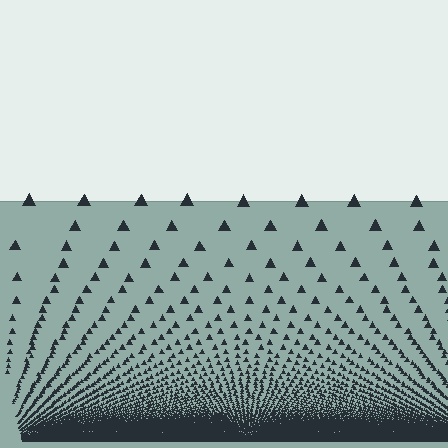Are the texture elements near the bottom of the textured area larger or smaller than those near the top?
Smaller. The gradient is inverted — elements near the bottom are smaller and denser.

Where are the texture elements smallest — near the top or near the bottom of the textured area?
Near the bottom.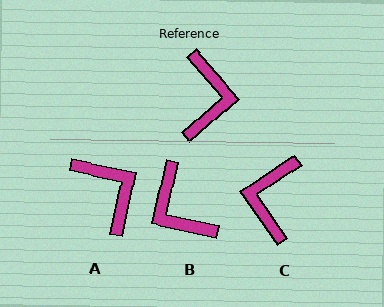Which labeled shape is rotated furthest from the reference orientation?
C, about 173 degrees away.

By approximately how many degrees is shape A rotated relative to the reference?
Approximately 37 degrees counter-clockwise.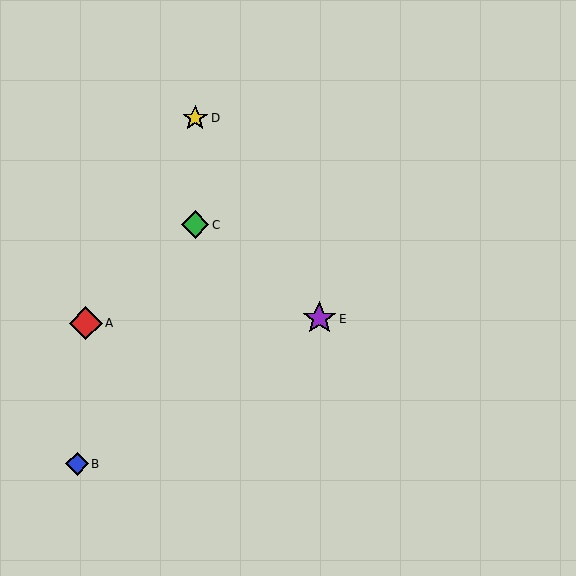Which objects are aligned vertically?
Objects C, D are aligned vertically.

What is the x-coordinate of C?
Object C is at x≈195.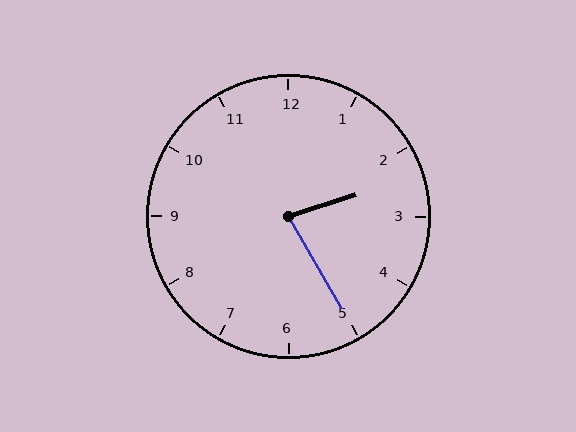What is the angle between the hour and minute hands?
Approximately 78 degrees.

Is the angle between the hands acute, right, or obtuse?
It is acute.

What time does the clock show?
2:25.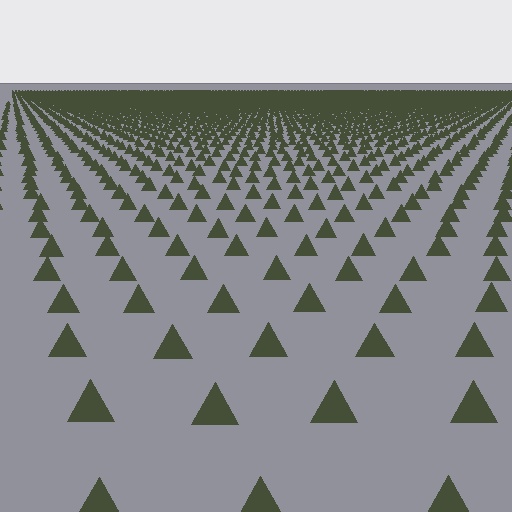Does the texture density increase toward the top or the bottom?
Density increases toward the top.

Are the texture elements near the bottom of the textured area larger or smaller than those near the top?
Larger. Near the bottom, elements are closer to the viewer and appear at a bigger on-screen size.